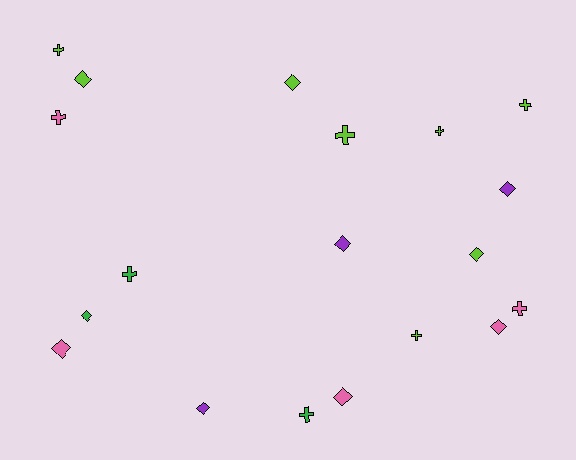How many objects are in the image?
There are 19 objects.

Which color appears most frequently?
Lime, with 8 objects.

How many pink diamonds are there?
There are 3 pink diamonds.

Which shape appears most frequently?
Diamond, with 10 objects.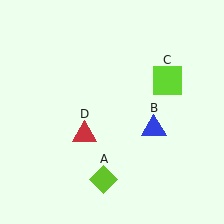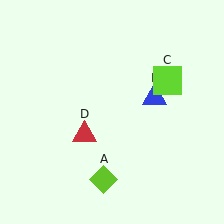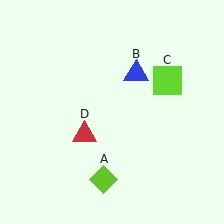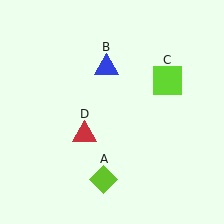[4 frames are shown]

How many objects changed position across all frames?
1 object changed position: blue triangle (object B).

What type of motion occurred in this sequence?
The blue triangle (object B) rotated counterclockwise around the center of the scene.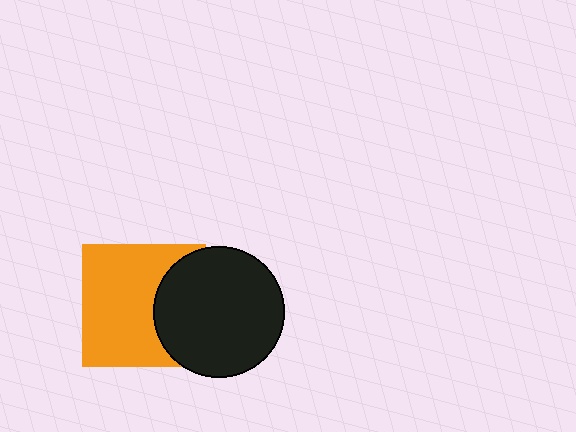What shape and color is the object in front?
The object in front is a black circle.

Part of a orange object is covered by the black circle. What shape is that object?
It is a square.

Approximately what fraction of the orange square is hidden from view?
Roughly 32% of the orange square is hidden behind the black circle.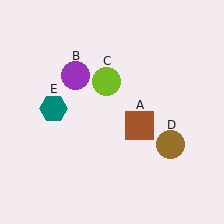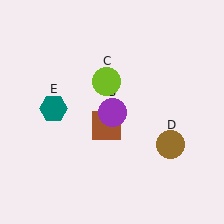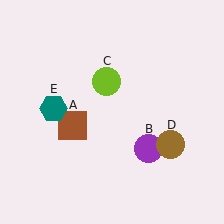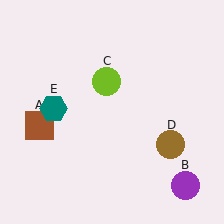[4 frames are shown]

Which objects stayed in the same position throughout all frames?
Lime circle (object C) and brown circle (object D) and teal hexagon (object E) remained stationary.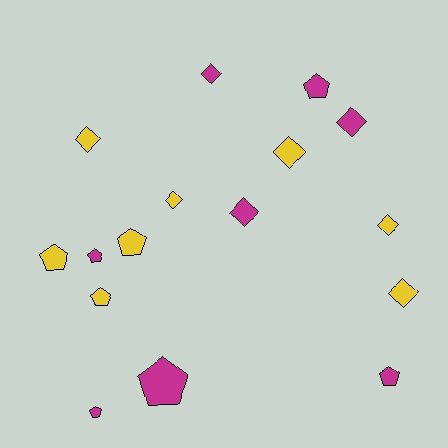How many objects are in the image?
There are 16 objects.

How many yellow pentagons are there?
There are 3 yellow pentagons.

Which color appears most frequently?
Yellow, with 8 objects.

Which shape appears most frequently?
Pentagon, with 8 objects.